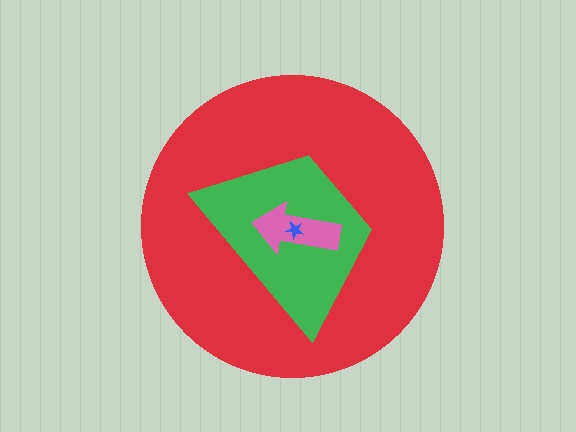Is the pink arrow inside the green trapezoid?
Yes.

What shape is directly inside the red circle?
The green trapezoid.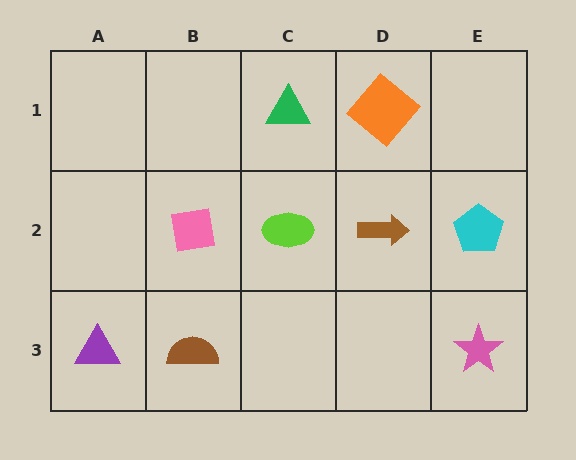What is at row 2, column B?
A pink square.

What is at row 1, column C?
A green triangle.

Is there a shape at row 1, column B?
No, that cell is empty.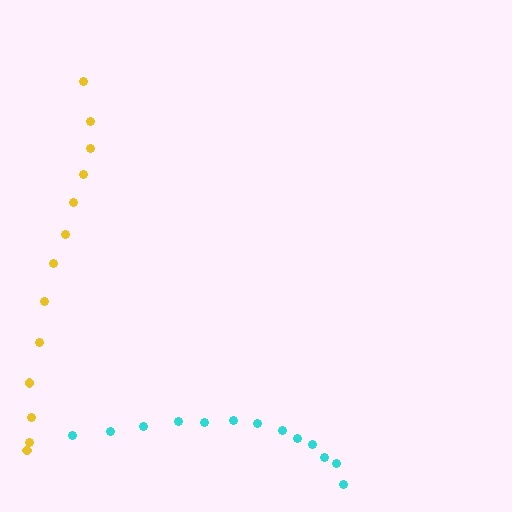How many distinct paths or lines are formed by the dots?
There are 2 distinct paths.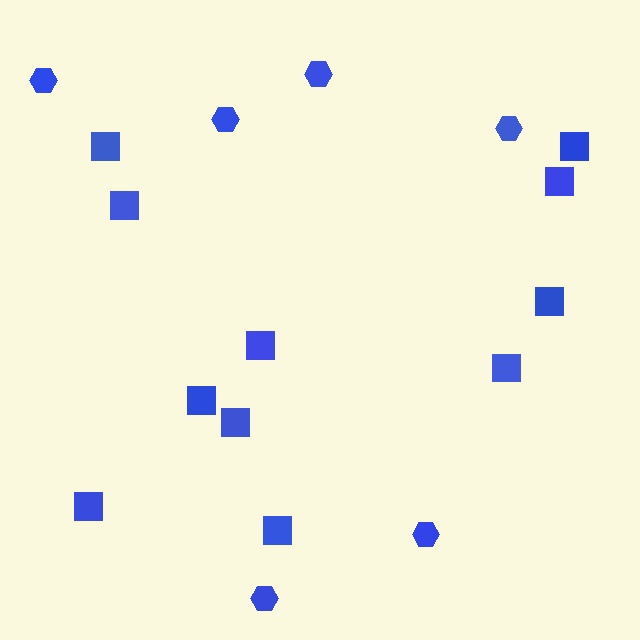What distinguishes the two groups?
There are 2 groups: one group of hexagons (6) and one group of squares (11).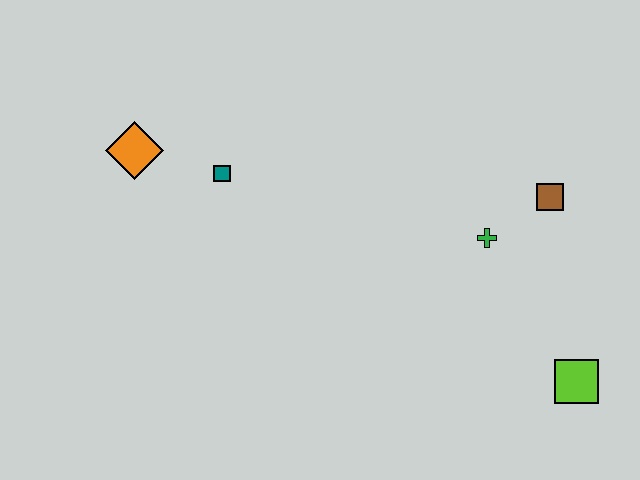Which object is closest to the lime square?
The green cross is closest to the lime square.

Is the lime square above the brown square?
No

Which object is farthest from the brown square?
The orange diamond is farthest from the brown square.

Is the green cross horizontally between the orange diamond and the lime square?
Yes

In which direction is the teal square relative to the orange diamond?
The teal square is to the right of the orange diamond.